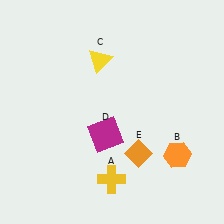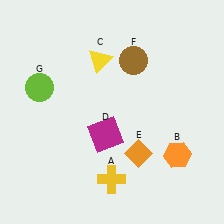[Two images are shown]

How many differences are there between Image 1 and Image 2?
There are 2 differences between the two images.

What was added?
A brown circle (F), a lime circle (G) were added in Image 2.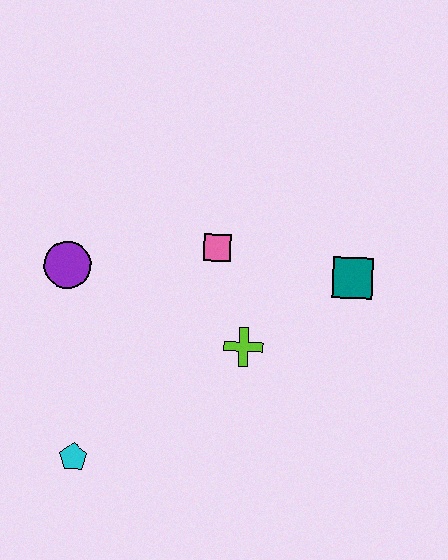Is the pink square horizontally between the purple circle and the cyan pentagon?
No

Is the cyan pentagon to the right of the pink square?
No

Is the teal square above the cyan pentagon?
Yes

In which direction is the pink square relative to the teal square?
The pink square is to the left of the teal square.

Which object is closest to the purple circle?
The pink square is closest to the purple circle.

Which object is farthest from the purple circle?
The teal square is farthest from the purple circle.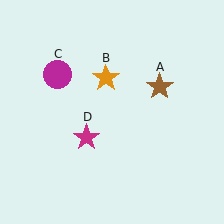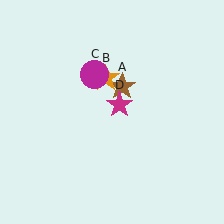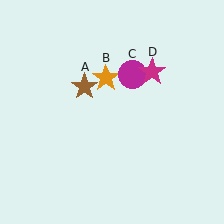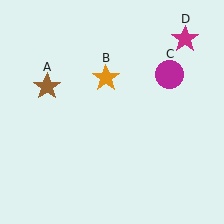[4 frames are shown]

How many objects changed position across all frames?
3 objects changed position: brown star (object A), magenta circle (object C), magenta star (object D).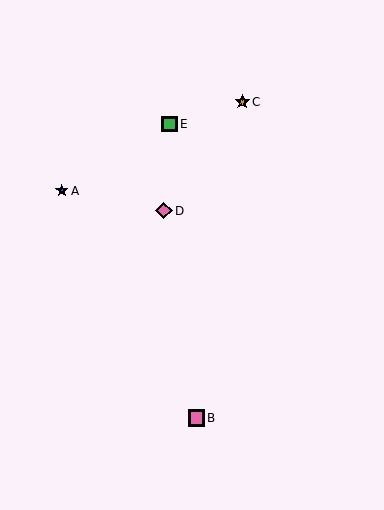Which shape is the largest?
The pink diamond (labeled D) is the largest.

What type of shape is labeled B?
Shape B is a pink square.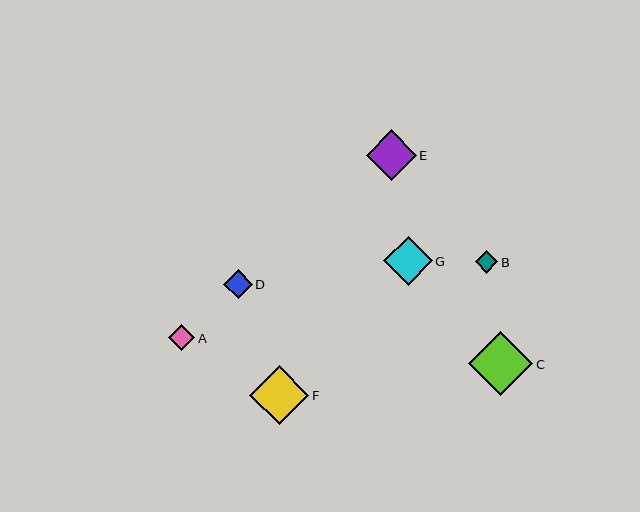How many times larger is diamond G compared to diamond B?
Diamond G is approximately 2.1 times the size of diamond B.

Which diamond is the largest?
Diamond C is the largest with a size of approximately 64 pixels.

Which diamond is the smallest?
Diamond B is the smallest with a size of approximately 23 pixels.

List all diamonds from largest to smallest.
From largest to smallest: C, F, E, G, D, A, B.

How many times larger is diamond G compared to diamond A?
Diamond G is approximately 1.9 times the size of diamond A.